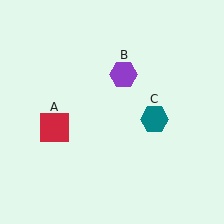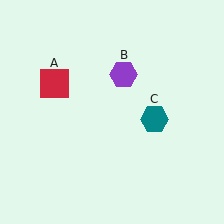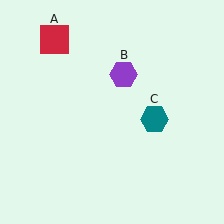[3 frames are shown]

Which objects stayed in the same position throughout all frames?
Purple hexagon (object B) and teal hexagon (object C) remained stationary.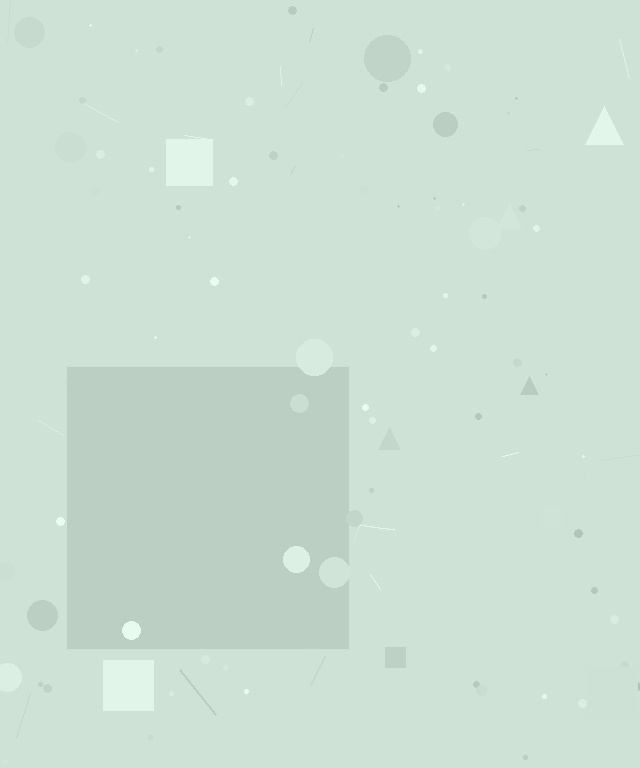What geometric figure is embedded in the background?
A square is embedded in the background.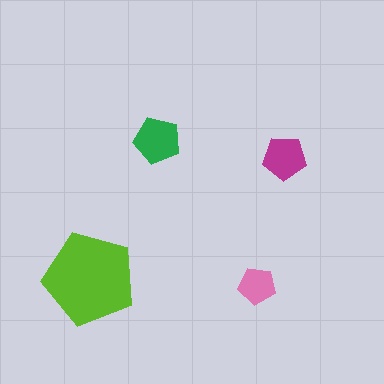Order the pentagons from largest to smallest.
the lime one, the green one, the magenta one, the pink one.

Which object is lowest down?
The pink pentagon is bottommost.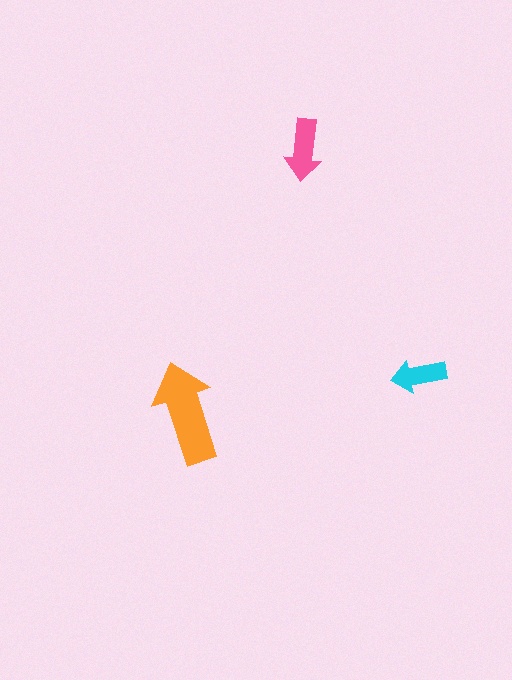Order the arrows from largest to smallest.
the orange one, the pink one, the cyan one.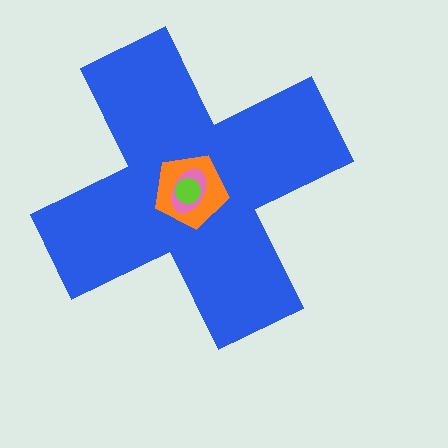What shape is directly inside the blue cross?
The orange pentagon.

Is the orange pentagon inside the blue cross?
Yes.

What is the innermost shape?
The lime circle.